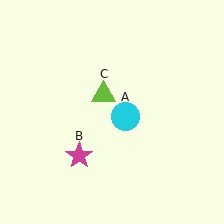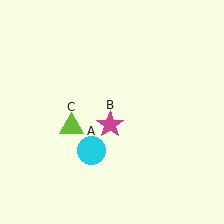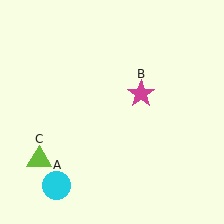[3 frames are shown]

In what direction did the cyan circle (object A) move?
The cyan circle (object A) moved down and to the left.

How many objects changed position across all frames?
3 objects changed position: cyan circle (object A), magenta star (object B), lime triangle (object C).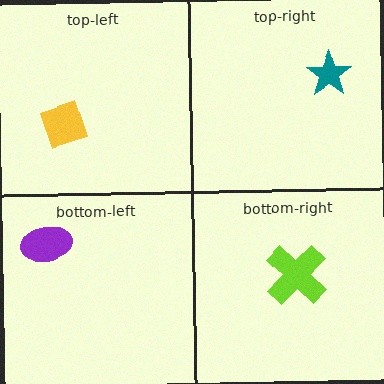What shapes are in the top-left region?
The yellow diamond.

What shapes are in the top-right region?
The teal star.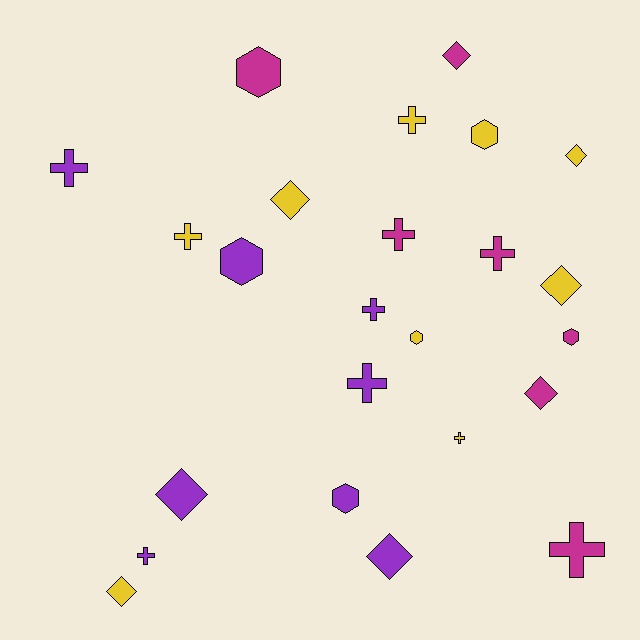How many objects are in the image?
There are 24 objects.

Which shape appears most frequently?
Cross, with 10 objects.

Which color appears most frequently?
Yellow, with 9 objects.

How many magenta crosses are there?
There are 3 magenta crosses.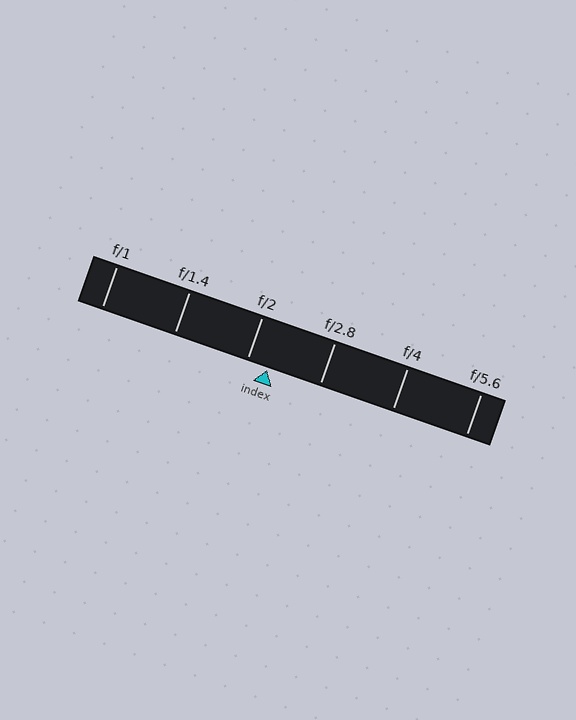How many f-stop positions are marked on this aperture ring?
There are 6 f-stop positions marked.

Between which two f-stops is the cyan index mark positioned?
The index mark is between f/2 and f/2.8.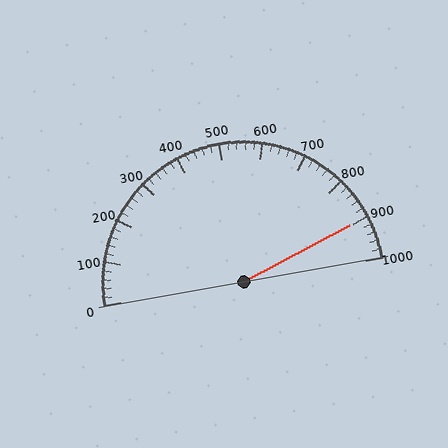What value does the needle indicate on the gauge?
The needle indicates approximately 900.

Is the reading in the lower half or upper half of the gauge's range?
The reading is in the upper half of the range (0 to 1000).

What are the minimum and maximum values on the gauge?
The gauge ranges from 0 to 1000.